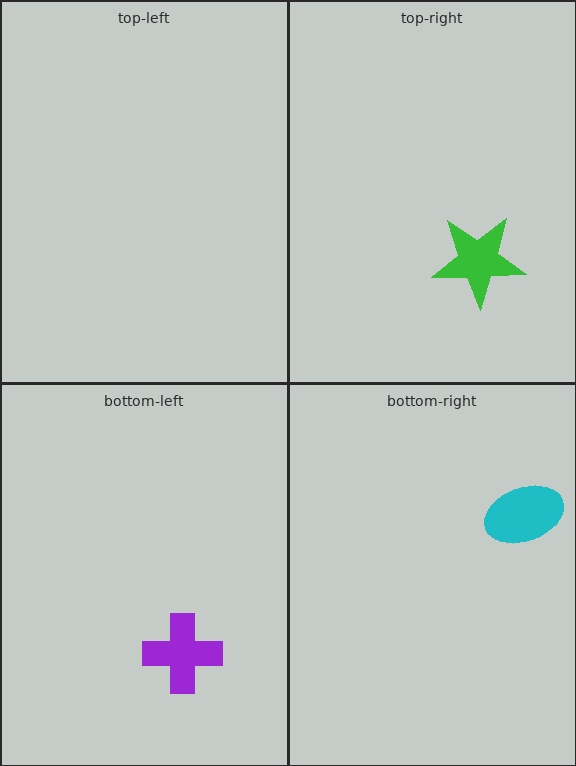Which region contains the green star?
The top-right region.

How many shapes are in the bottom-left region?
1.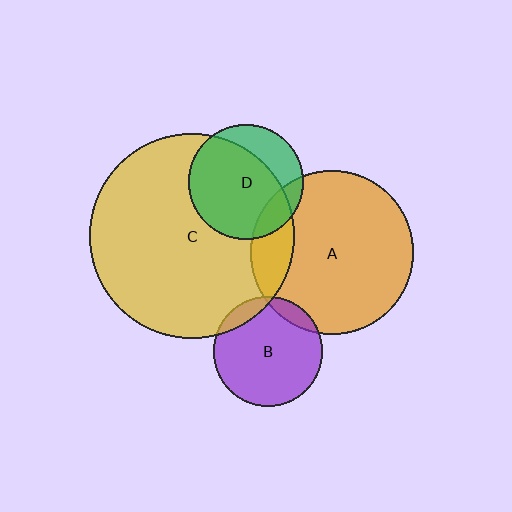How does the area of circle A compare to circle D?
Approximately 2.0 times.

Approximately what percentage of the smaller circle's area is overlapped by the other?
Approximately 15%.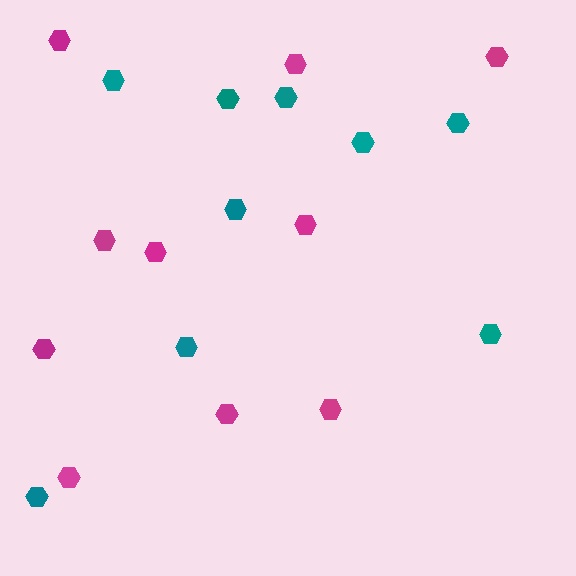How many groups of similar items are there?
There are 2 groups: one group of magenta hexagons (10) and one group of teal hexagons (9).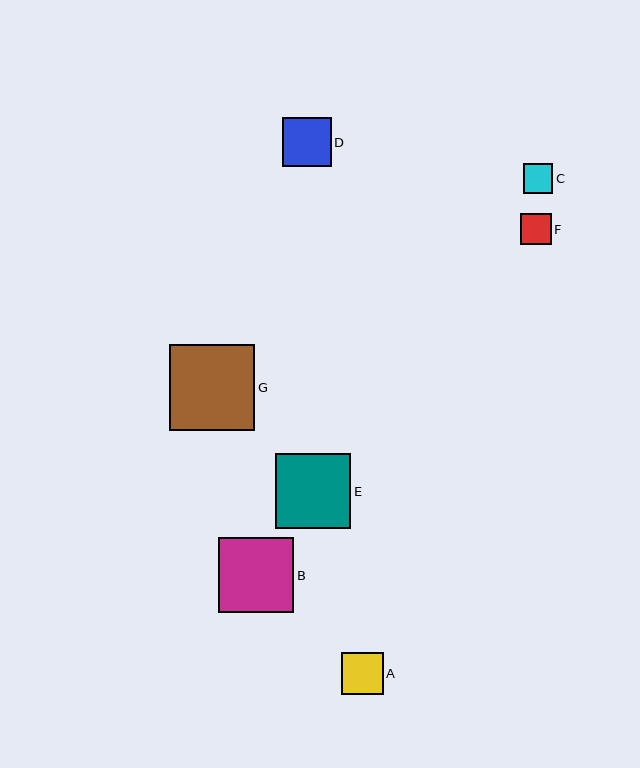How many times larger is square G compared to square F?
Square G is approximately 2.8 times the size of square F.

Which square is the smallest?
Square C is the smallest with a size of approximately 29 pixels.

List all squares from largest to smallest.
From largest to smallest: G, E, B, D, A, F, C.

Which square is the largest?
Square G is the largest with a size of approximately 86 pixels.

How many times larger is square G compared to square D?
Square G is approximately 1.7 times the size of square D.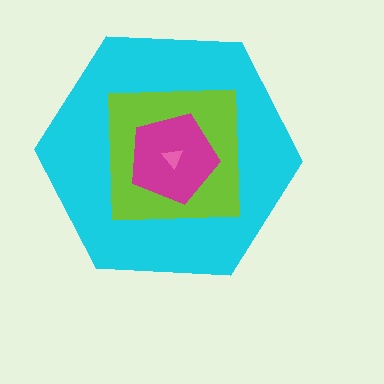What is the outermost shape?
The cyan hexagon.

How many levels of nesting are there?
4.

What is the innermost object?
The pink triangle.